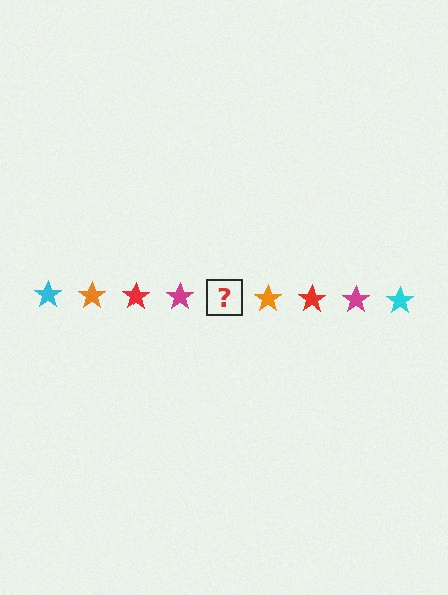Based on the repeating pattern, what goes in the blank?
The blank should be a cyan star.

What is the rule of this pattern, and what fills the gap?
The rule is that the pattern cycles through cyan, orange, red, magenta stars. The gap should be filled with a cyan star.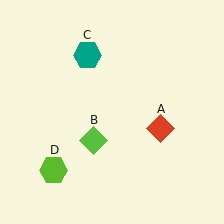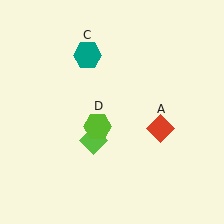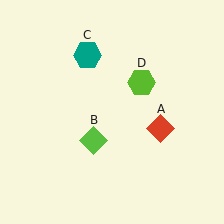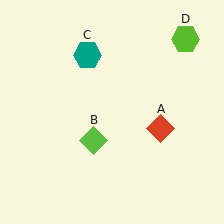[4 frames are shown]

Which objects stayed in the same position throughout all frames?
Red diamond (object A) and lime diamond (object B) and teal hexagon (object C) remained stationary.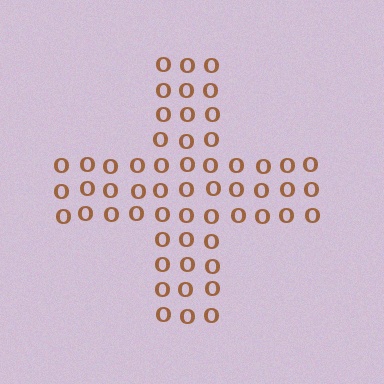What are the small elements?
The small elements are letter O's.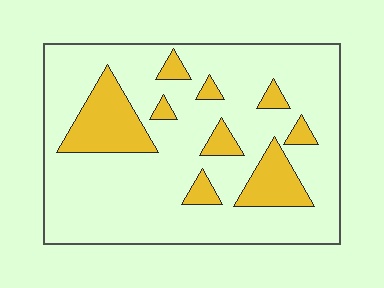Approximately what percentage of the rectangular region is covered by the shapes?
Approximately 20%.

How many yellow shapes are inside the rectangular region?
9.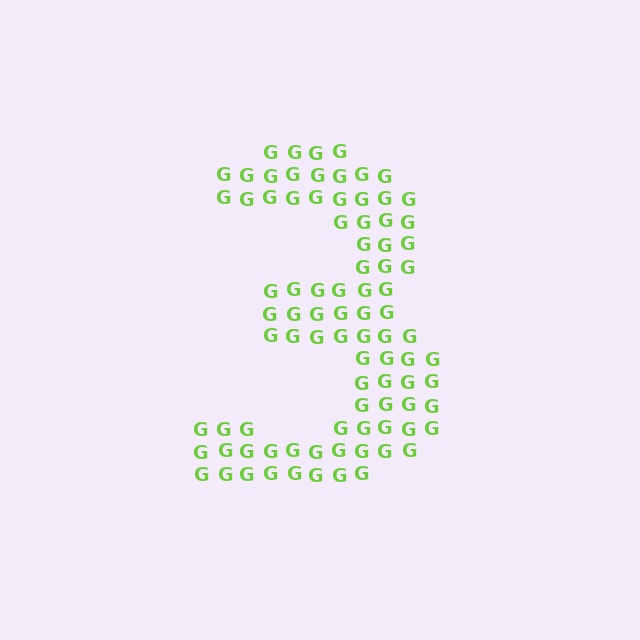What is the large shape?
The large shape is the digit 3.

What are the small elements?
The small elements are letter G's.